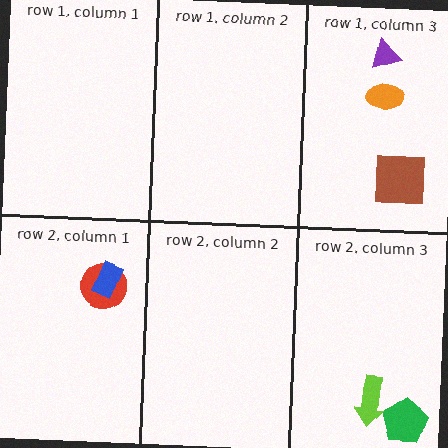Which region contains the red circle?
The row 2, column 1 region.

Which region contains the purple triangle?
The row 1, column 3 region.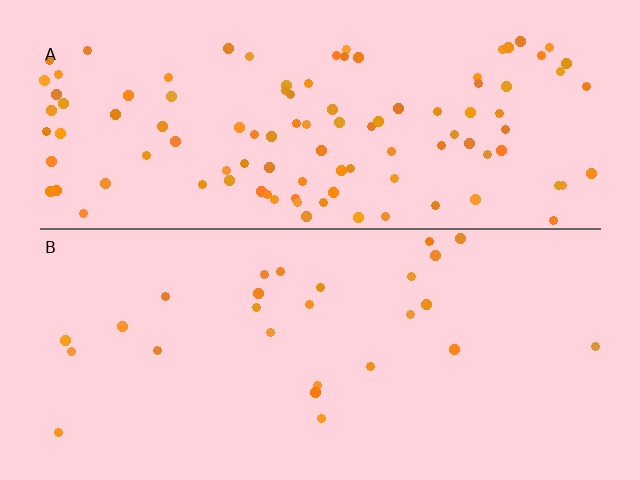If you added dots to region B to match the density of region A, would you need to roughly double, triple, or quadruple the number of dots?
Approximately quadruple.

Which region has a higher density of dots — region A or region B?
A (the top).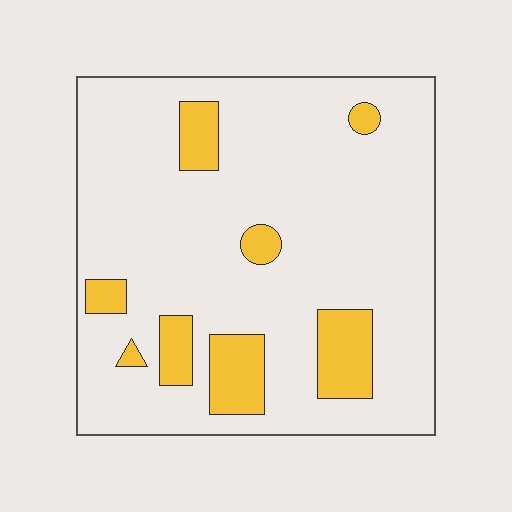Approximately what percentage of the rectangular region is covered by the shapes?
Approximately 15%.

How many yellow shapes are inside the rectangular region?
8.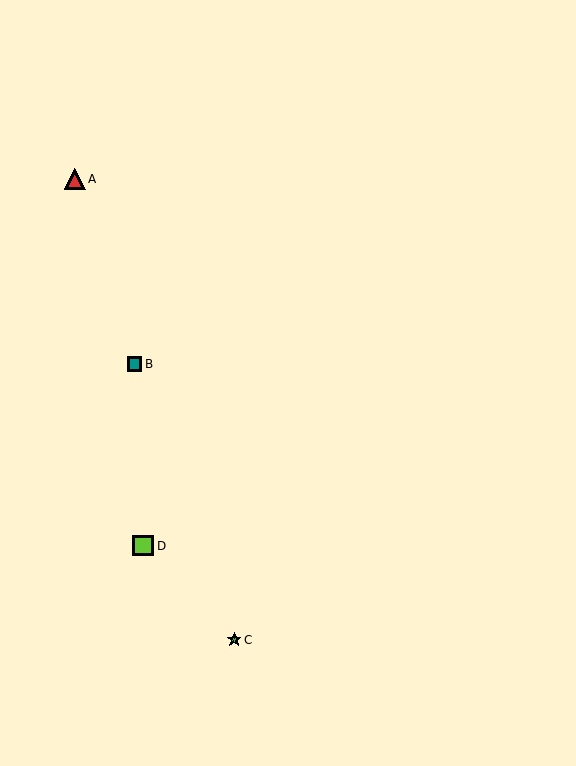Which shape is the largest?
The red triangle (labeled A) is the largest.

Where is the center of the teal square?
The center of the teal square is at (135, 364).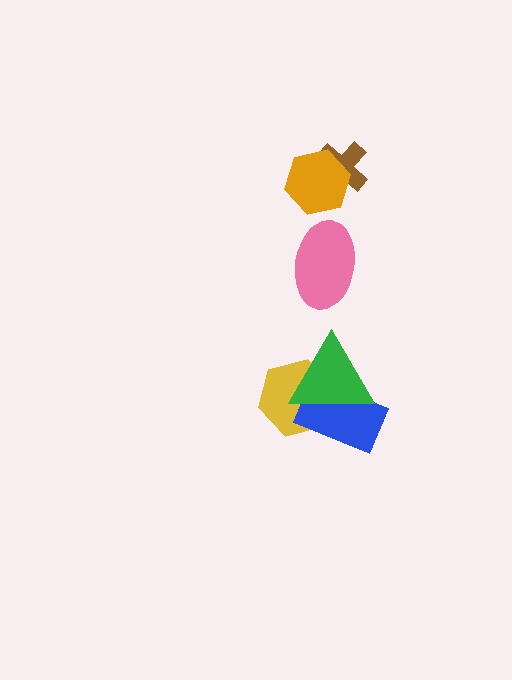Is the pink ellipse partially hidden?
No, no other shape covers it.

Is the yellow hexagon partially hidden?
Yes, it is partially covered by another shape.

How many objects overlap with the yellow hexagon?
2 objects overlap with the yellow hexagon.